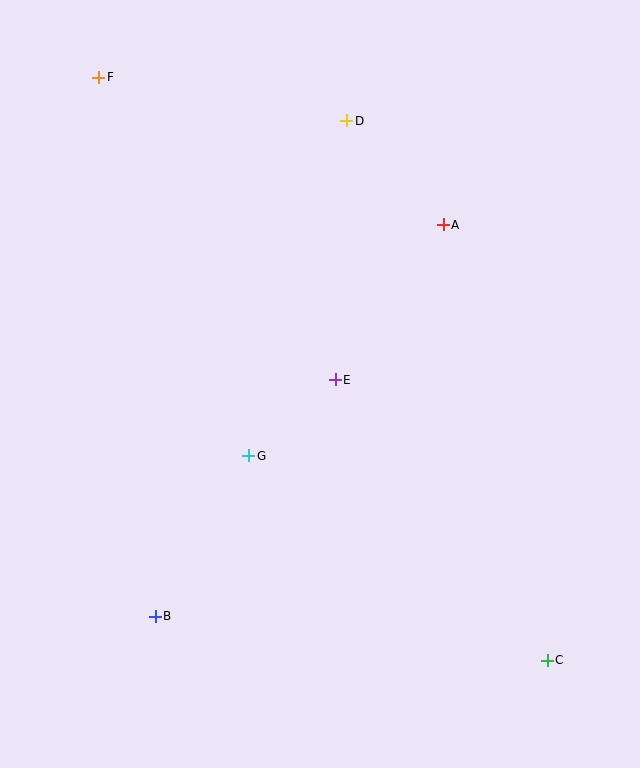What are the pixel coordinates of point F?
Point F is at (99, 77).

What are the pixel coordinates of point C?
Point C is at (547, 660).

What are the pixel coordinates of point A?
Point A is at (443, 225).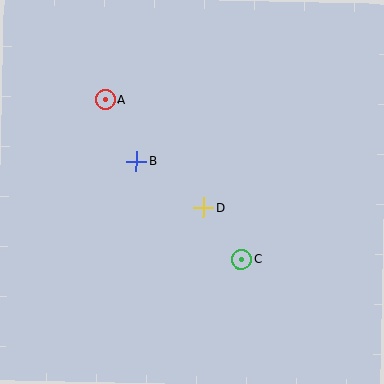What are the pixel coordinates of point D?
Point D is at (204, 208).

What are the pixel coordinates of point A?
Point A is at (105, 100).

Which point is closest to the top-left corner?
Point A is closest to the top-left corner.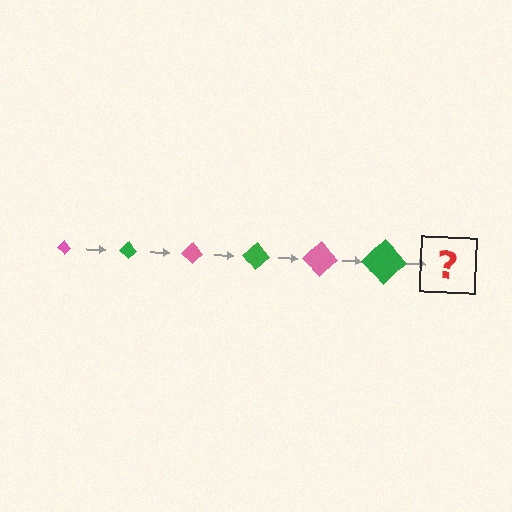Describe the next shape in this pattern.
It should be a pink diamond, larger than the previous one.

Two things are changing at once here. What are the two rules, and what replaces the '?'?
The two rules are that the diamond grows larger each step and the color cycles through pink and green. The '?' should be a pink diamond, larger than the previous one.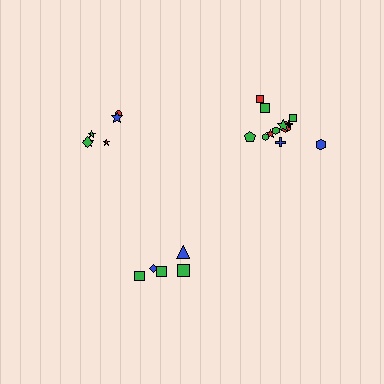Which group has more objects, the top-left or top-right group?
The top-right group.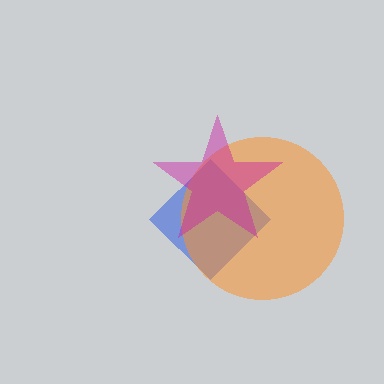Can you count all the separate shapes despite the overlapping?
Yes, there are 3 separate shapes.